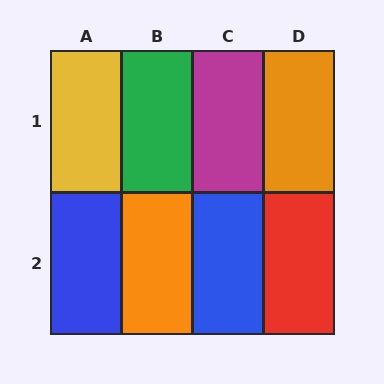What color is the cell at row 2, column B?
Orange.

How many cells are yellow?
1 cell is yellow.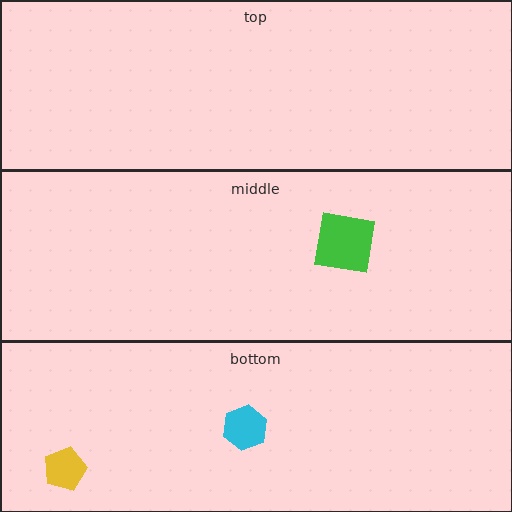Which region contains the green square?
The middle region.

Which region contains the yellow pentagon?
The bottom region.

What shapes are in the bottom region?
The yellow pentagon, the cyan hexagon.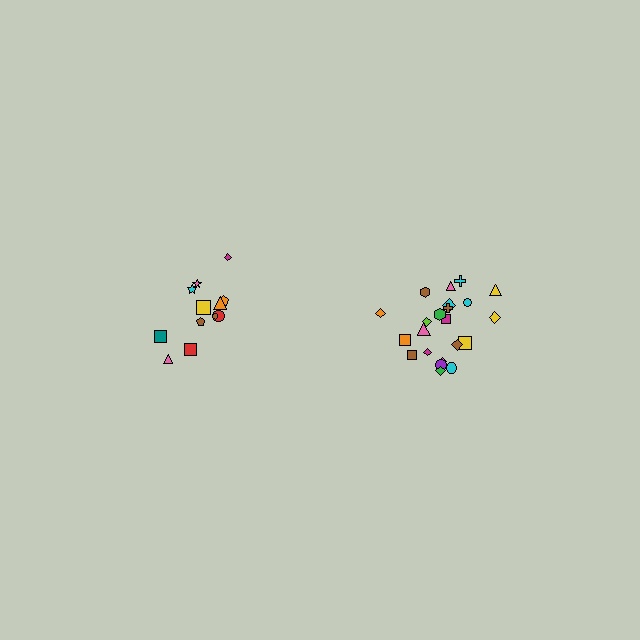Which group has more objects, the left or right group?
The right group.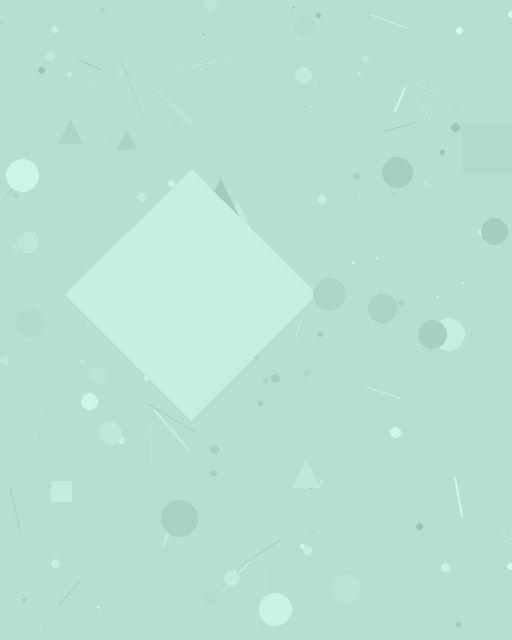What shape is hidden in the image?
A diamond is hidden in the image.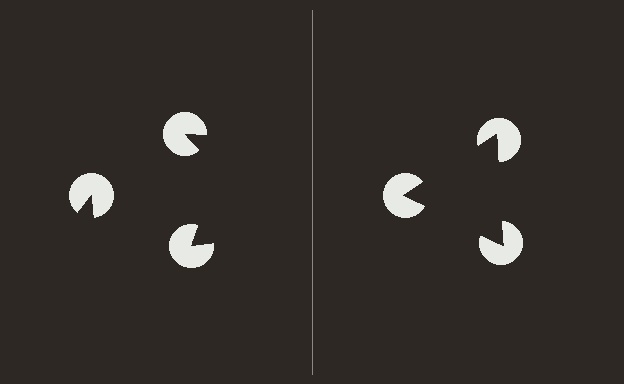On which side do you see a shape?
An illusory triangle appears on the right side. On the left side the wedge cuts are rotated, so no coherent shape forms.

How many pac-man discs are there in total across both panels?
6 — 3 on each side.